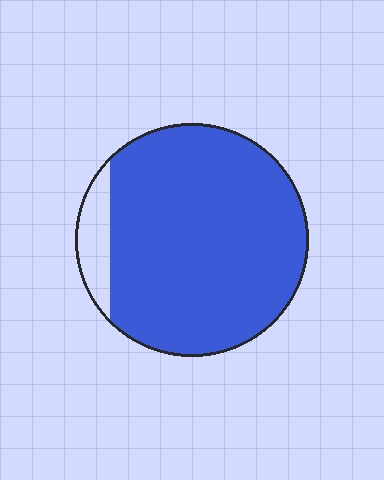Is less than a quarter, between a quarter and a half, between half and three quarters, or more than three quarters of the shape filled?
More than three quarters.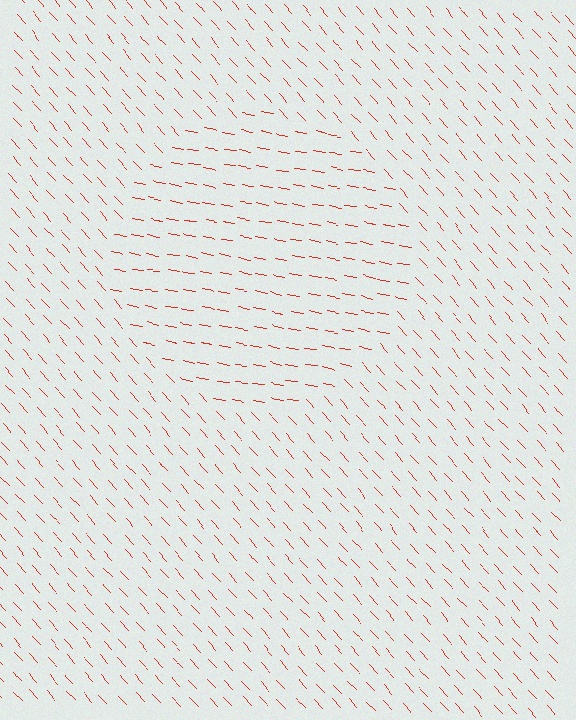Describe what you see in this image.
The image is filled with small red line segments. A circle region in the image has lines oriented differently from the surrounding lines, creating a visible texture boundary.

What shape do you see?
I see a circle.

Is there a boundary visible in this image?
Yes, there is a texture boundary formed by a change in line orientation.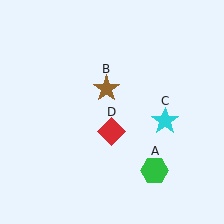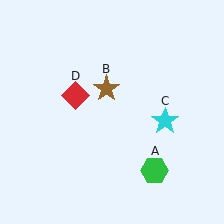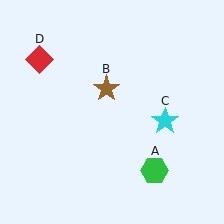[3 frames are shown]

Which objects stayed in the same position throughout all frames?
Green hexagon (object A) and brown star (object B) and cyan star (object C) remained stationary.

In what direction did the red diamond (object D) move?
The red diamond (object D) moved up and to the left.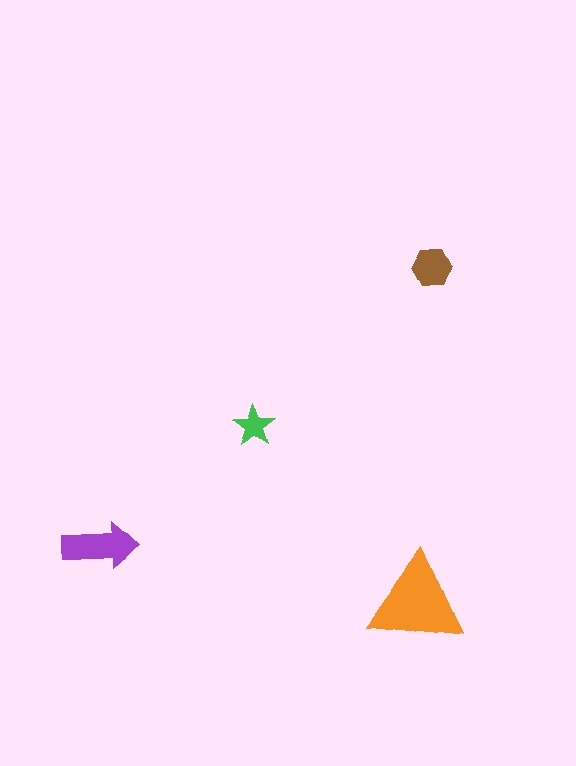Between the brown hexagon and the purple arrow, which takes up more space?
The purple arrow.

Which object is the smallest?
The green star.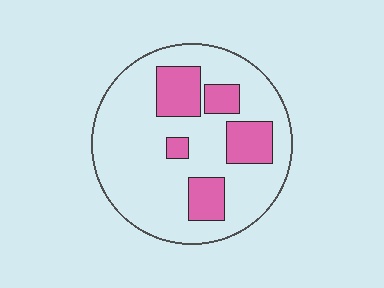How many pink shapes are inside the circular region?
5.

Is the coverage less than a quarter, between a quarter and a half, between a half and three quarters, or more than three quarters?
Less than a quarter.